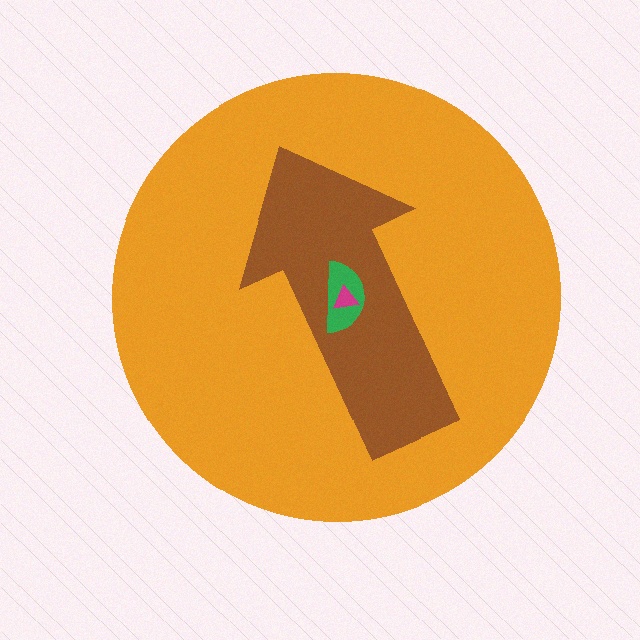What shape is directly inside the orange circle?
The brown arrow.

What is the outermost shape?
The orange circle.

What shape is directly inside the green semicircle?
The magenta triangle.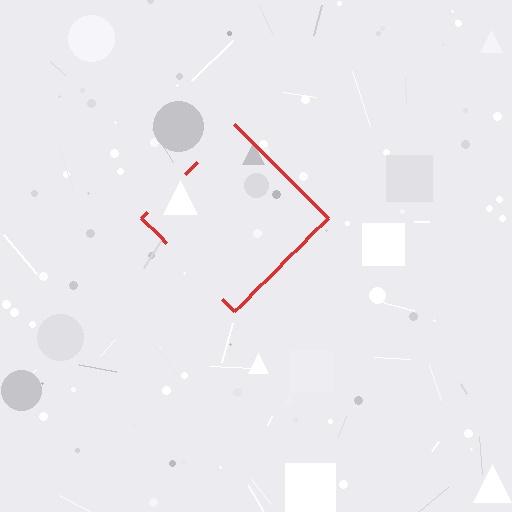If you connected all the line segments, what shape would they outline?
They would outline a diamond.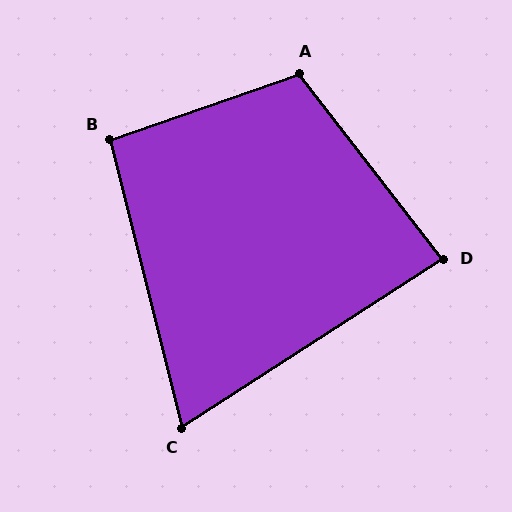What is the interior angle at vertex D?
Approximately 85 degrees (acute).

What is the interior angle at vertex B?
Approximately 95 degrees (obtuse).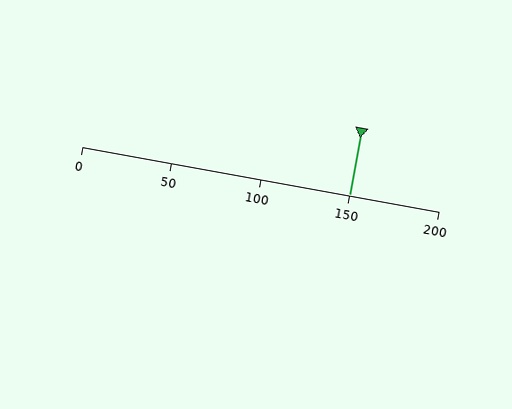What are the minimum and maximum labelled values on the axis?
The axis runs from 0 to 200.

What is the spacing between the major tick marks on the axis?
The major ticks are spaced 50 apart.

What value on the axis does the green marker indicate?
The marker indicates approximately 150.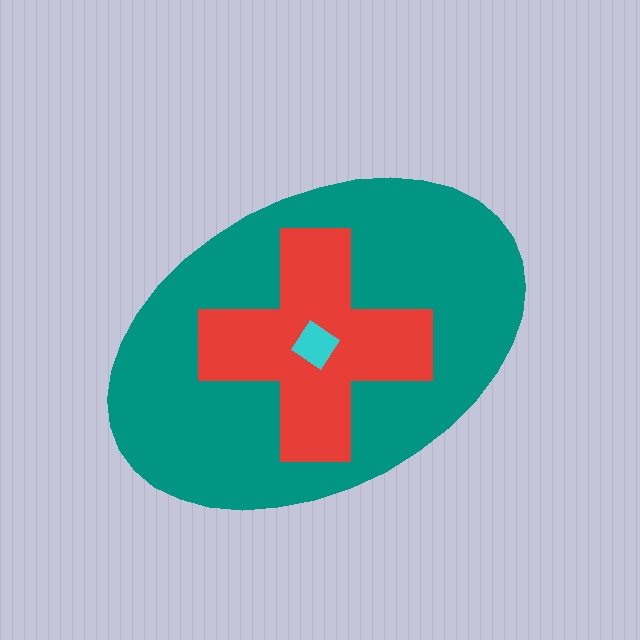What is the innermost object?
The cyan diamond.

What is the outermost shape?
The teal ellipse.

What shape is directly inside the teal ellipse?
The red cross.